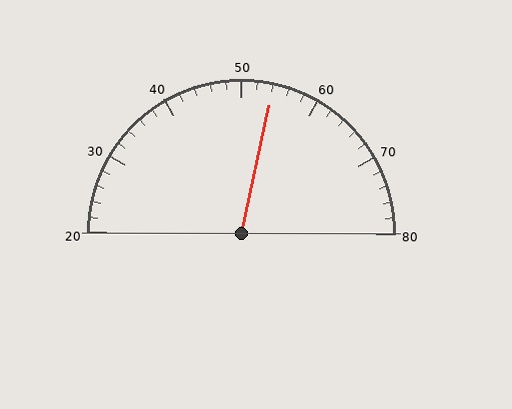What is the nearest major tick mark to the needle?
The nearest major tick mark is 50.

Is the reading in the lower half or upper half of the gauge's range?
The reading is in the upper half of the range (20 to 80).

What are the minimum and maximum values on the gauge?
The gauge ranges from 20 to 80.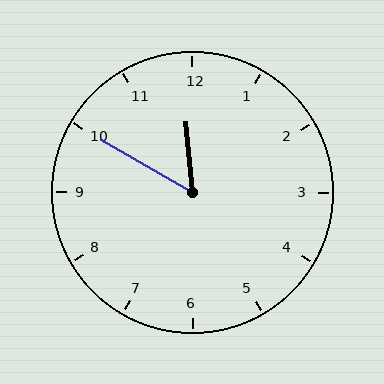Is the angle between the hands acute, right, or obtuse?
It is acute.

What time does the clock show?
11:50.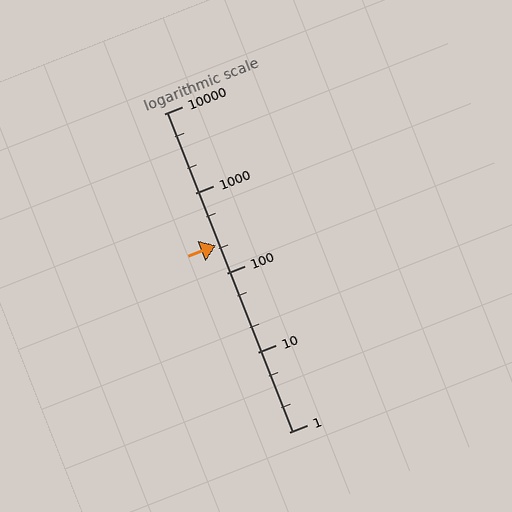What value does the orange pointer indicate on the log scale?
The pointer indicates approximately 220.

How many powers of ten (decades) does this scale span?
The scale spans 4 decades, from 1 to 10000.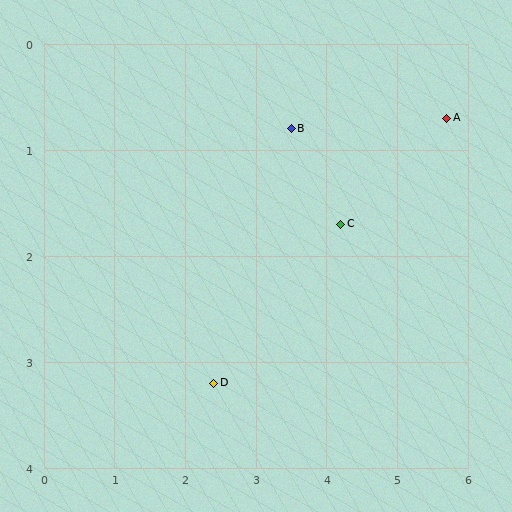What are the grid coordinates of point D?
Point D is at approximately (2.4, 3.2).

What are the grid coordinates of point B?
Point B is at approximately (3.5, 0.8).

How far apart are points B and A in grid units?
Points B and A are about 2.2 grid units apart.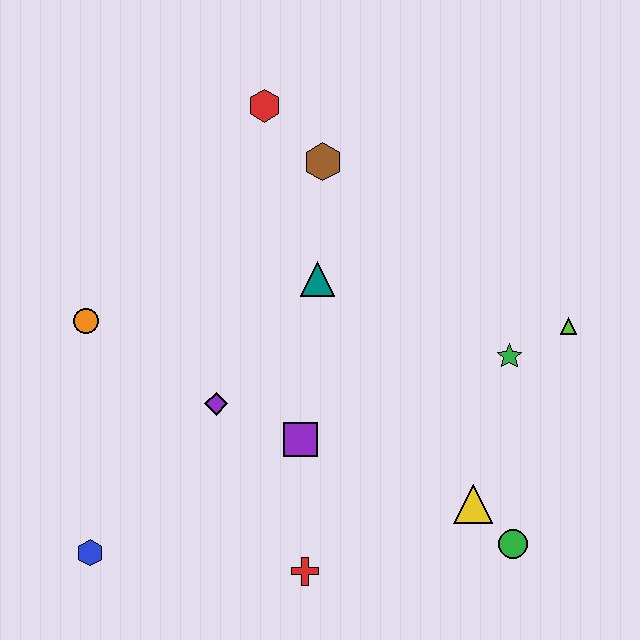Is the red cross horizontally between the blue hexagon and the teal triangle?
Yes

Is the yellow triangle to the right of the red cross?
Yes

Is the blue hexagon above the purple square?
No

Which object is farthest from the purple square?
The red hexagon is farthest from the purple square.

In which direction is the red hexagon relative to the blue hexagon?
The red hexagon is above the blue hexagon.